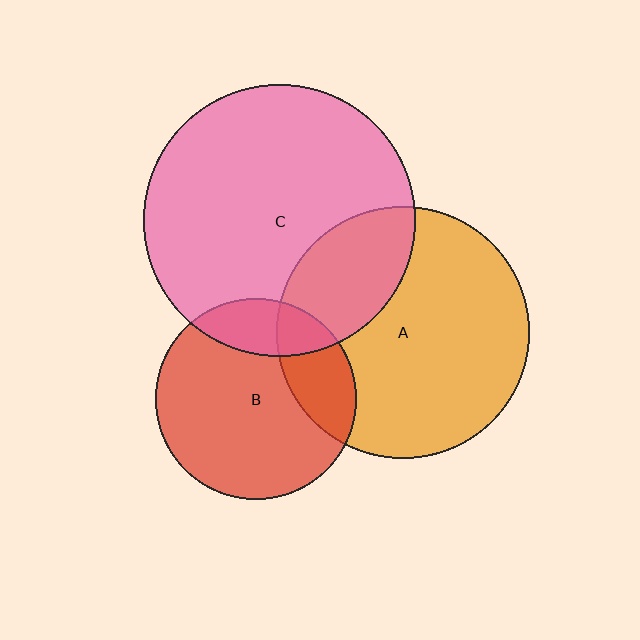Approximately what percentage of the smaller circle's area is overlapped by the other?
Approximately 25%.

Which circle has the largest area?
Circle C (pink).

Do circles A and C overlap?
Yes.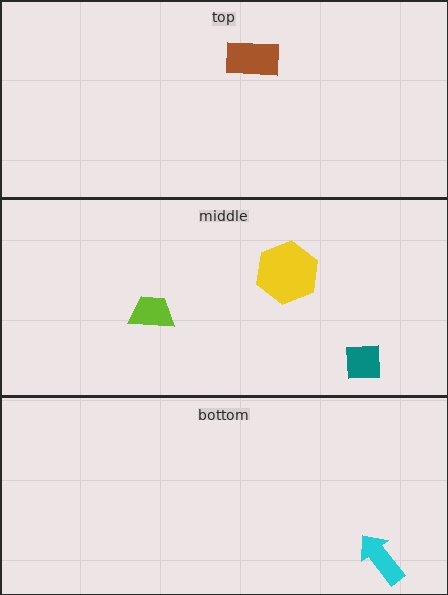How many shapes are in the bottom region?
1.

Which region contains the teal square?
The middle region.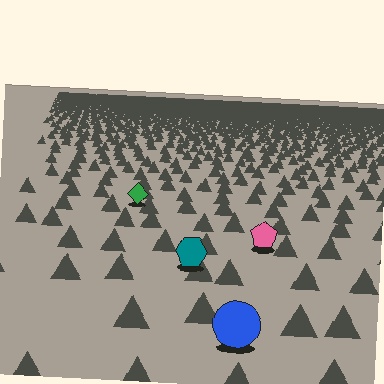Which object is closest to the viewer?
The blue circle is closest. The texture marks near it are larger and more spread out.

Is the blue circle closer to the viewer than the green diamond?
Yes. The blue circle is closer — you can tell from the texture gradient: the ground texture is coarser near it.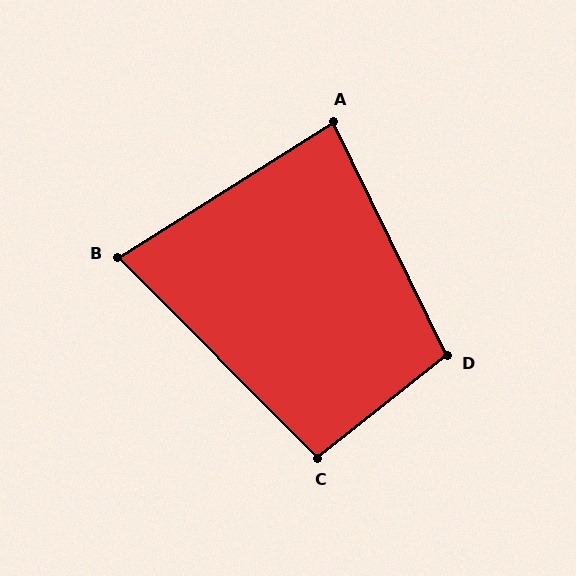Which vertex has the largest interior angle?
D, at approximately 103 degrees.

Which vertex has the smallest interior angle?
B, at approximately 77 degrees.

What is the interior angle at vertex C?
Approximately 96 degrees (obtuse).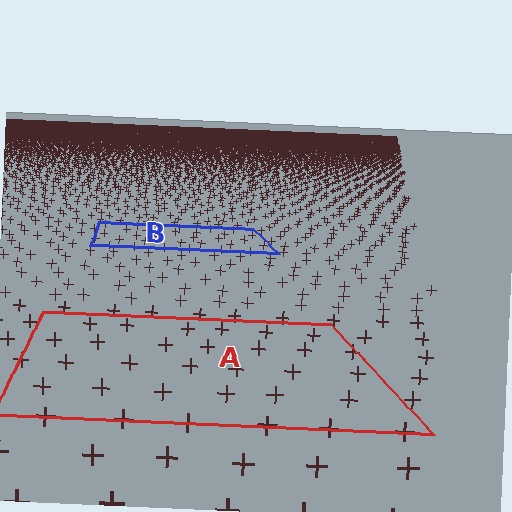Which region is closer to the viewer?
Region A is closer. The texture elements there are larger and more spread out.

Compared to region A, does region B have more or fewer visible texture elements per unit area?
Region B has more texture elements per unit area — they are packed more densely because it is farther away.